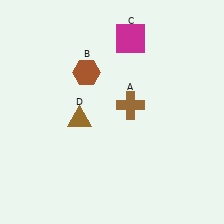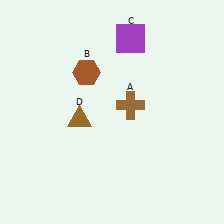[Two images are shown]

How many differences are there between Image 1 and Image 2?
There is 1 difference between the two images.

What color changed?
The square (C) changed from magenta in Image 1 to purple in Image 2.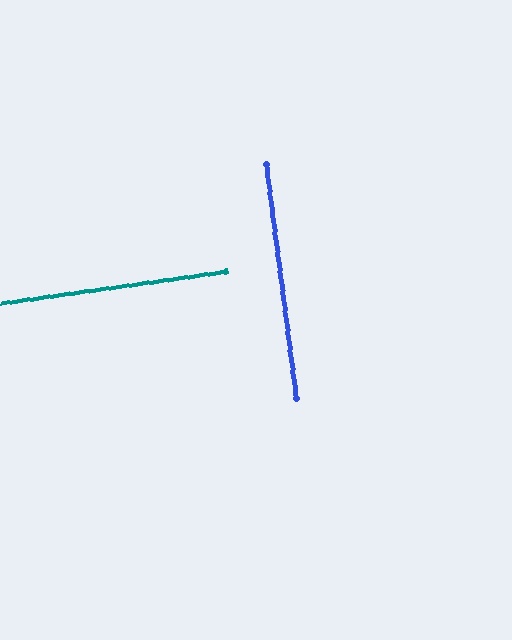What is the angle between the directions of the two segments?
Approximately 89 degrees.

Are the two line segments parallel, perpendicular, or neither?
Perpendicular — they meet at approximately 89°.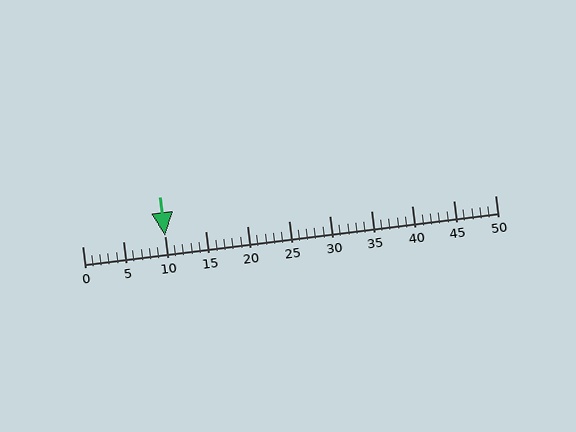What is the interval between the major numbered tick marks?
The major tick marks are spaced 5 units apart.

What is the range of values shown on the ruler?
The ruler shows values from 0 to 50.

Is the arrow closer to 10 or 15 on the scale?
The arrow is closer to 10.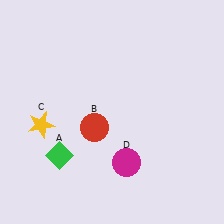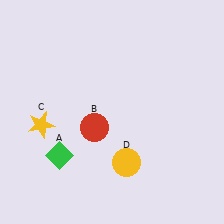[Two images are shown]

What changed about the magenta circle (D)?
In Image 1, D is magenta. In Image 2, it changed to yellow.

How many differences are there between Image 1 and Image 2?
There is 1 difference between the two images.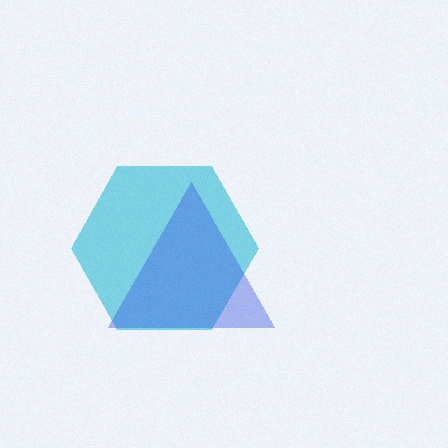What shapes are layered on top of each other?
The layered shapes are: a cyan hexagon, a blue triangle.